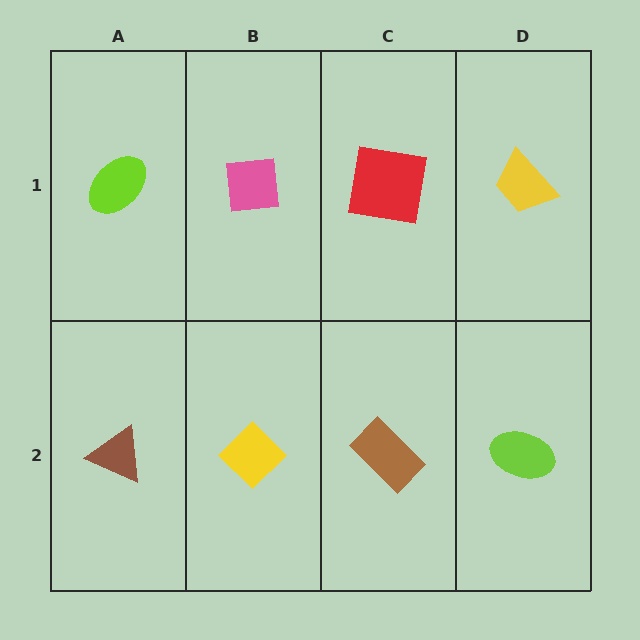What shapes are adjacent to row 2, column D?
A yellow trapezoid (row 1, column D), a brown rectangle (row 2, column C).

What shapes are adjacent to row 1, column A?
A brown triangle (row 2, column A), a pink square (row 1, column B).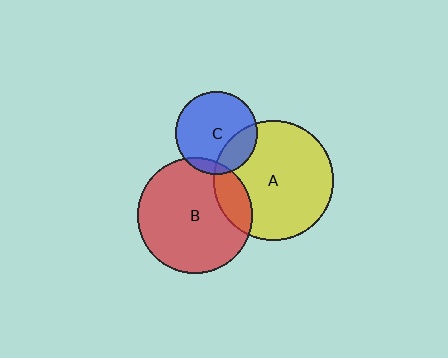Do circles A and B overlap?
Yes.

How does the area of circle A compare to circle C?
Approximately 2.1 times.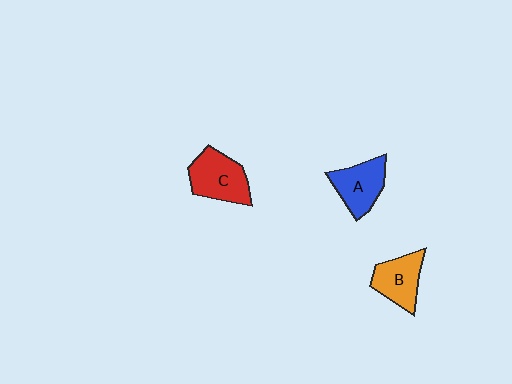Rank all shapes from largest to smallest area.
From largest to smallest: C (red), A (blue), B (orange).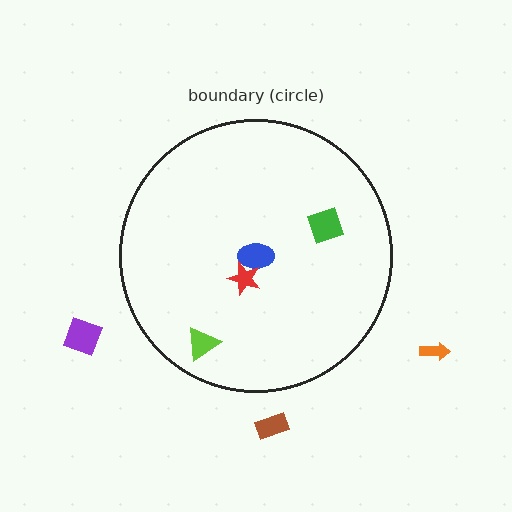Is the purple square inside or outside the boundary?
Outside.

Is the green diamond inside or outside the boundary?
Inside.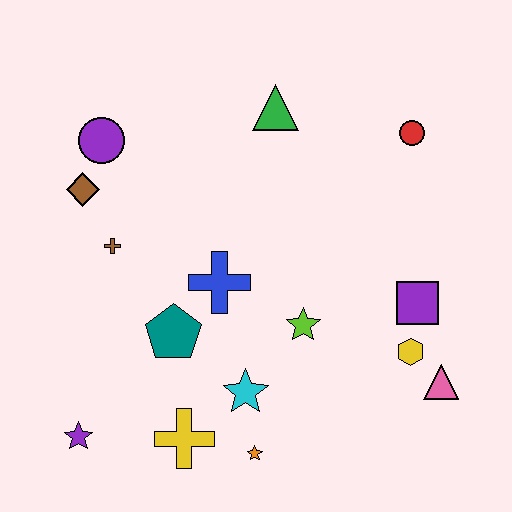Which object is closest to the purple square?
The yellow hexagon is closest to the purple square.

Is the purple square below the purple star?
No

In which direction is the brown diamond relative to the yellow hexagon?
The brown diamond is to the left of the yellow hexagon.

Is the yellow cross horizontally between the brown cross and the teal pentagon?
No